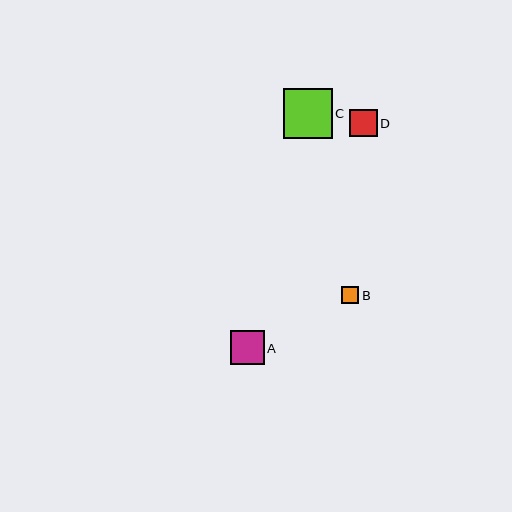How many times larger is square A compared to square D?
Square A is approximately 1.2 times the size of square D.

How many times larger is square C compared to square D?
Square C is approximately 1.8 times the size of square D.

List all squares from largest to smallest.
From largest to smallest: C, A, D, B.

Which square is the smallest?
Square B is the smallest with a size of approximately 17 pixels.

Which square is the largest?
Square C is the largest with a size of approximately 49 pixels.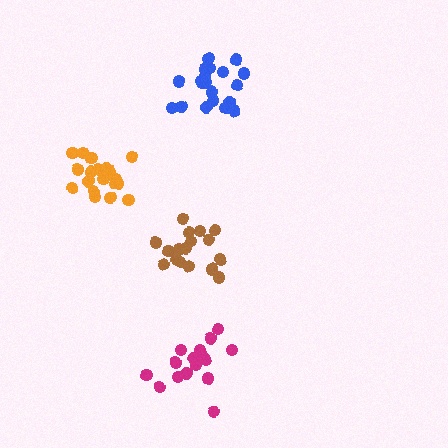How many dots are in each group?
Group 1: 18 dots, Group 2: 20 dots, Group 3: 20 dots, Group 4: 17 dots (75 total).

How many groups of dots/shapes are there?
There are 4 groups.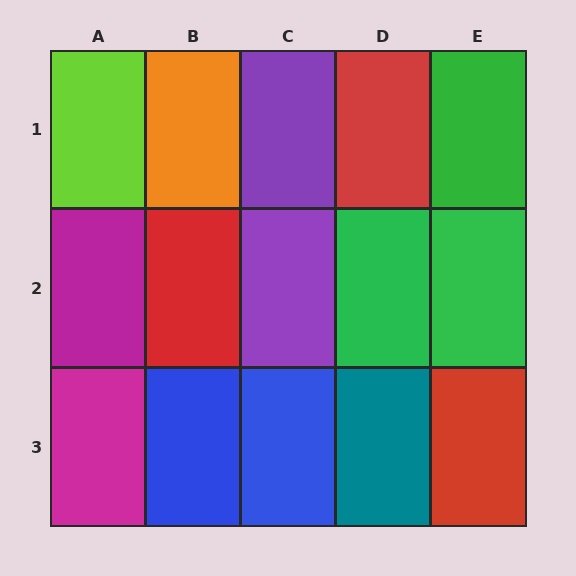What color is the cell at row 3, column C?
Blue.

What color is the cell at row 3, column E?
Red.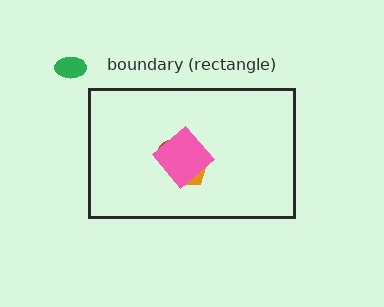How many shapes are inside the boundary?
4 inside, 1 outside.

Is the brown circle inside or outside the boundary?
Inside.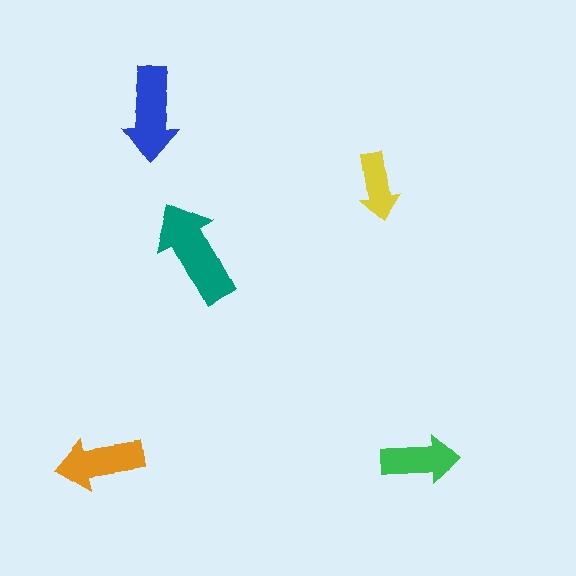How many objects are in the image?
There are 5 objects in the image.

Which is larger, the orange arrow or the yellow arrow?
The orange one.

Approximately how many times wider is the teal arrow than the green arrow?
About 1.5 times wider.